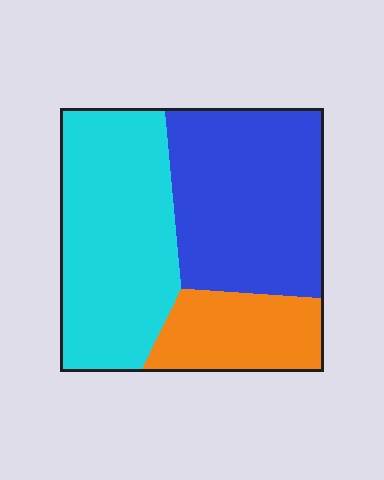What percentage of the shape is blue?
Blue covers 40% of the shape.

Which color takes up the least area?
Orange, at roughly 20%.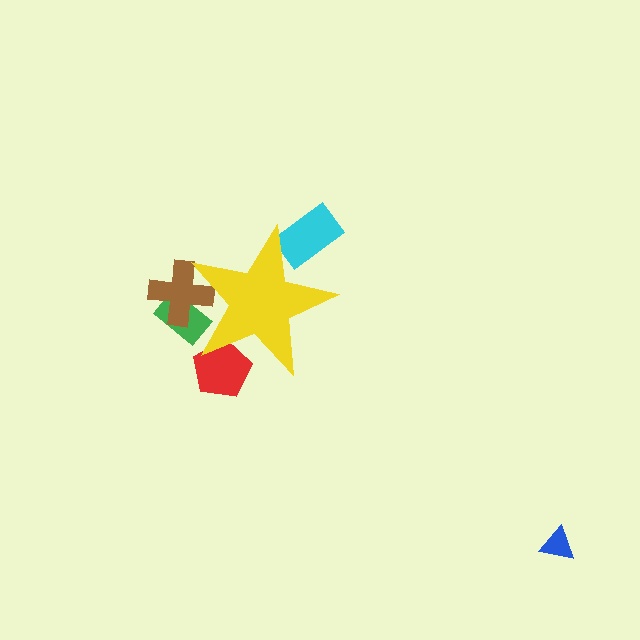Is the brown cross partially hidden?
Yes, the brown cross is partially hidden behind the yellow star.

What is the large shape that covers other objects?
A yellow star.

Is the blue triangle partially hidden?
No, the blue triangle is fully visible.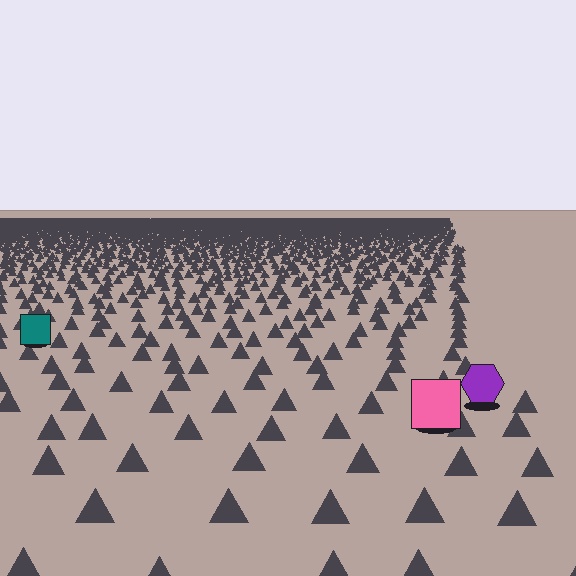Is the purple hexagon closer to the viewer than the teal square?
Yes. The purple hexagon is closer — you can tell from the texture gradient: the ground texture is coarser near it.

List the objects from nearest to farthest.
From nearest to farthest: the pink square, the purple hexagon, the teal square.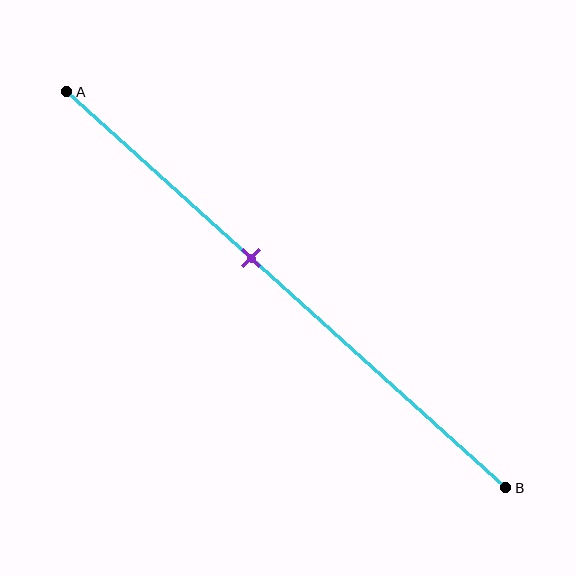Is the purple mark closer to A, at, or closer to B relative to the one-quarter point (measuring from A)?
The purple mark is closer to point B than the one-quarter point of segment AB.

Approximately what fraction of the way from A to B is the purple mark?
The purple mark is approximately 40% of the way from A to B.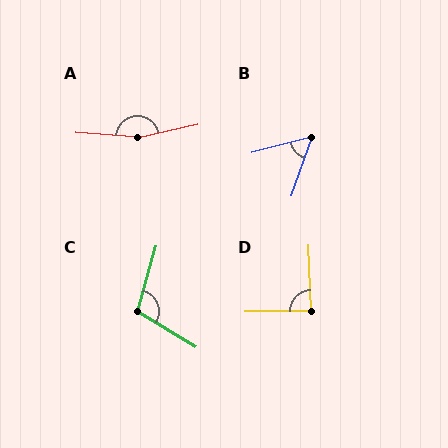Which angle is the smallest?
B, at approximately 56 degrees.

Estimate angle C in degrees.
Approximately 105 degrees.